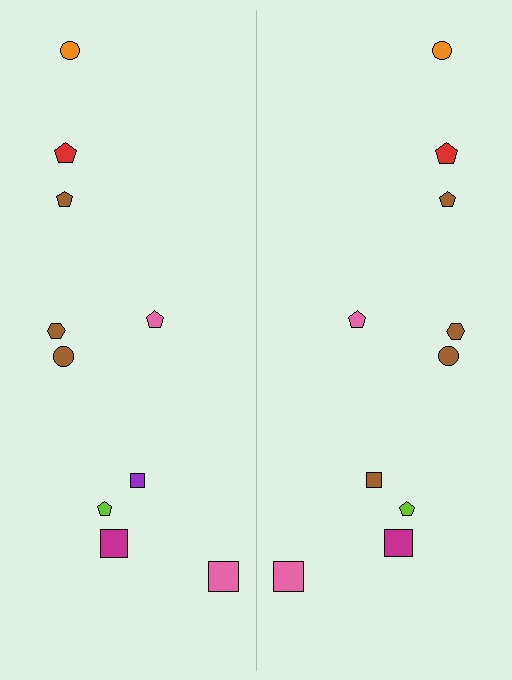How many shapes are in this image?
There are 20 shapes in this image.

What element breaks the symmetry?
The brown square on the right side breaks the symmetry — its mirror counterpart is purple.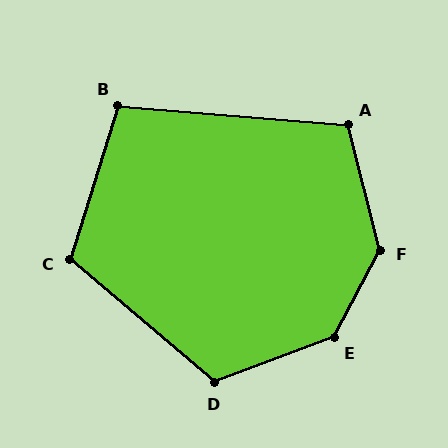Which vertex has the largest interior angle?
E, at approximately 138 degrees.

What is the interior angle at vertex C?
Approximately 113 degrees (obtuse).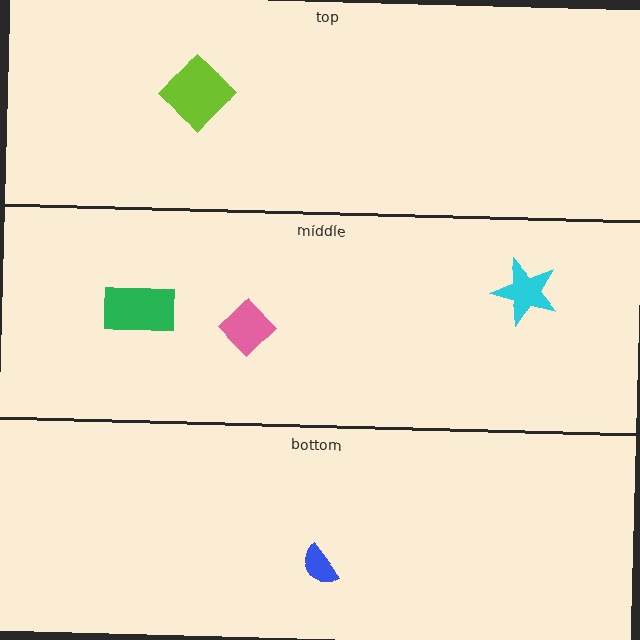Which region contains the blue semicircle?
The bottom region.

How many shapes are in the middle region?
3.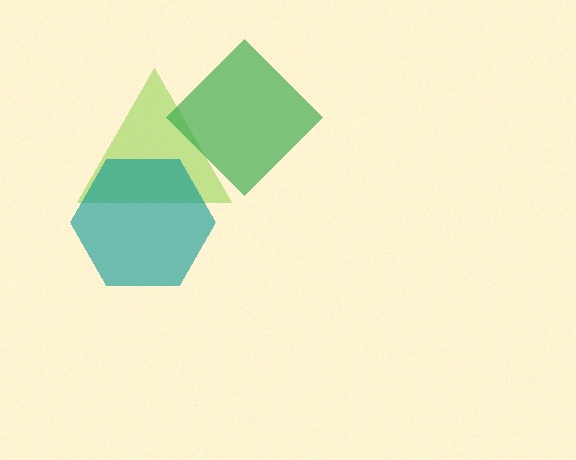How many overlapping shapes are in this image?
There are 3 overlapping shapes in the image.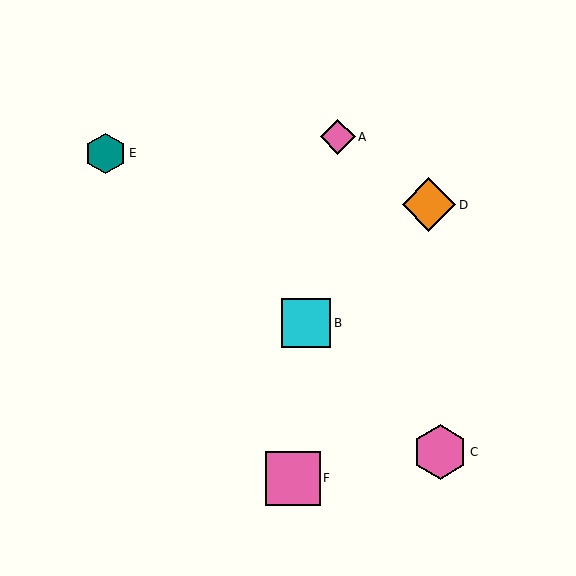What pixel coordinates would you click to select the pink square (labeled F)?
Click at (293, 478) to select the pink square F.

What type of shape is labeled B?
Shape B is a cyan square.